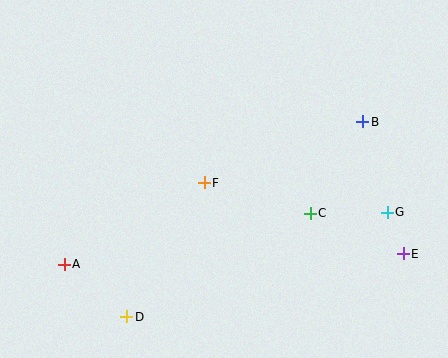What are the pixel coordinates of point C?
Point C is at (310, 213).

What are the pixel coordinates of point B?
Point B is at (363, 122).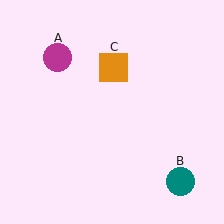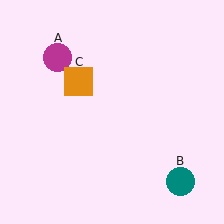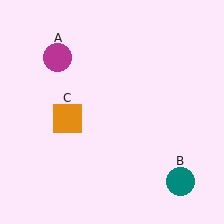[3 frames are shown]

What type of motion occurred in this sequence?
The orange square (object C) rotated counterclockwise around the center of the scene.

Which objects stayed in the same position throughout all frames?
Magenta circle (object A) and teal circle (object B) remained stationary.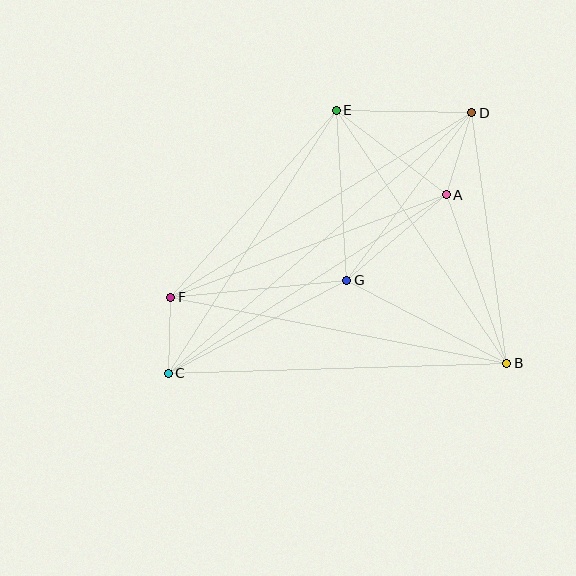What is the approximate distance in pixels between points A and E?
The distance between A and E is approximately 139 pixels.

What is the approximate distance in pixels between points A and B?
The distance between A and B is approximately 179 pixels.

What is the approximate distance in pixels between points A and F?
The distance between A and F is approximately 294 pixels.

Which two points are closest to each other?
Points C and F are closest to each other.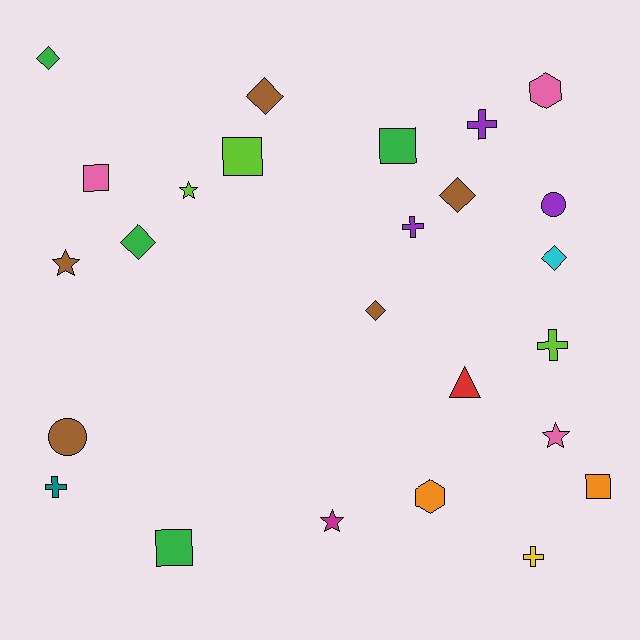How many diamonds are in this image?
There are 6 diamonds.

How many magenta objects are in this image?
There is 1 magenta object.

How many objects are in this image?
There are 25 objects.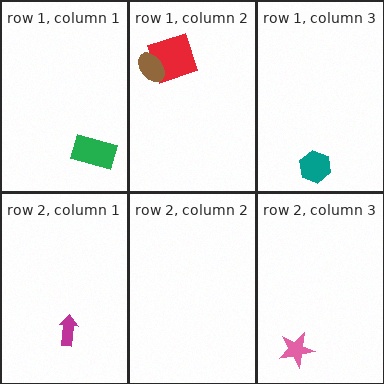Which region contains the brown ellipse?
The row 1, column 2 region.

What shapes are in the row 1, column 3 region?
The teal hexagon.